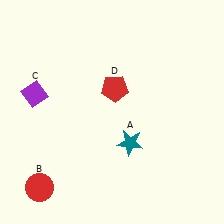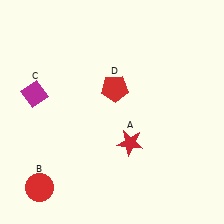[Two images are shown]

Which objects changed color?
A changed from teal to red. C changed from purple to magenta.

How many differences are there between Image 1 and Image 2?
There are 2 differences between the two images.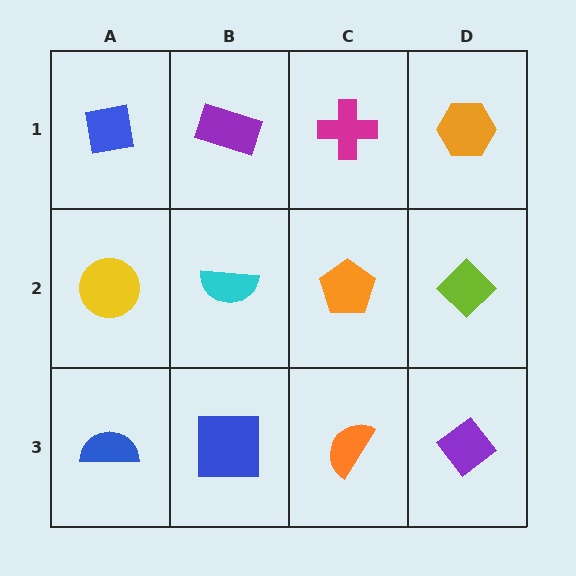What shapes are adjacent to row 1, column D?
A lime diamond (row 2, column D), a magenta cross (row 1, column C).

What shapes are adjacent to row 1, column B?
A cyan semicircle (row 2, column B), a blue square (row 1, column A), a magenta cross (row 1, column C).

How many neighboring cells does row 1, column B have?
3.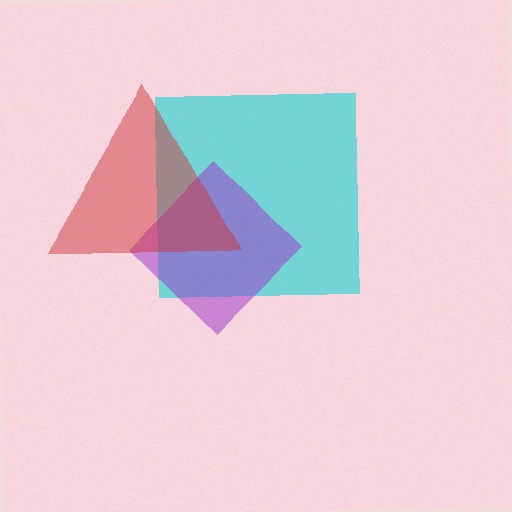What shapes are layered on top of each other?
The layered shapes are: a cyan square, a purple diamond, a red triangle.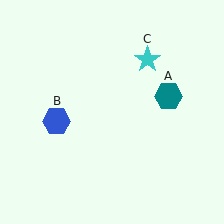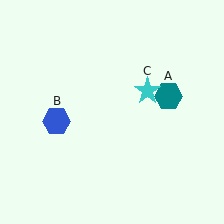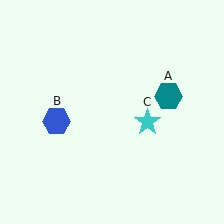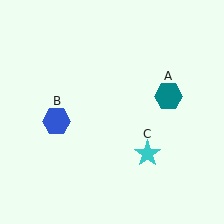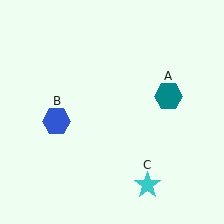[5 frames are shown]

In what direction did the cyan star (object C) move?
The cyan star (object C) moved down.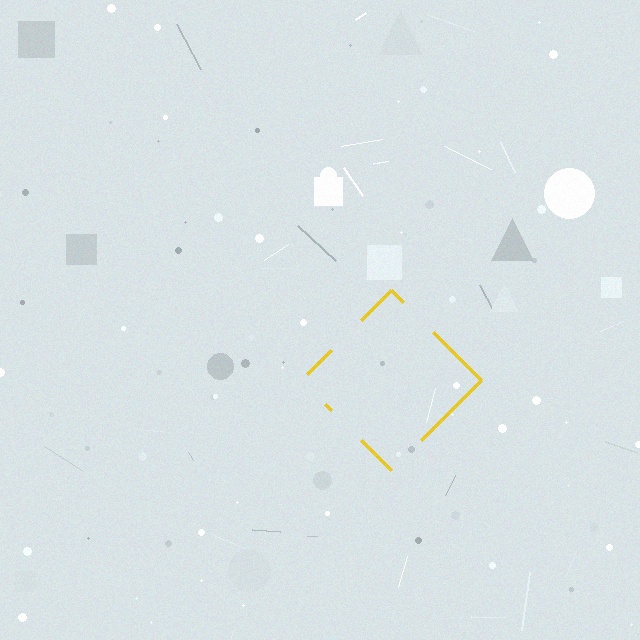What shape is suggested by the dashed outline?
The dashed outline suggests a diamond.